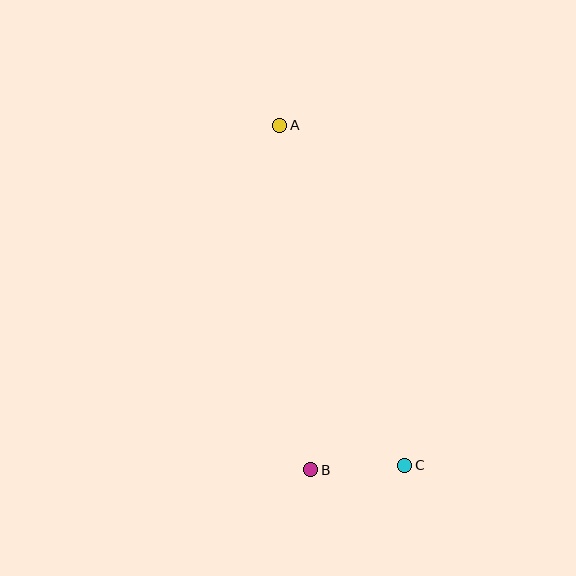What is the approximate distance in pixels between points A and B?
The distance between A and B is approximately 346 pixels.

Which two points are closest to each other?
Points B and C are closest to each other.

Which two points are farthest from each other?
Points A and C are farthest from each other.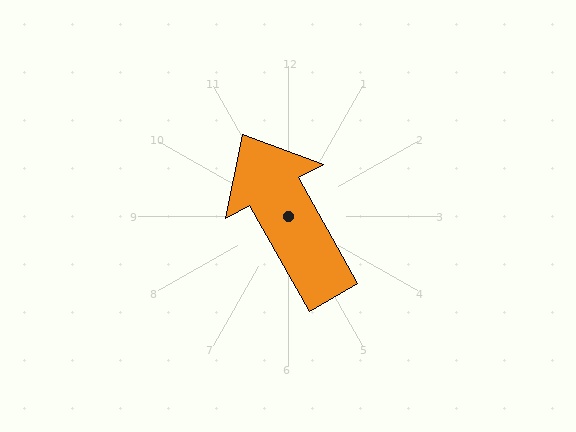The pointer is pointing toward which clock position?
Roughly 11 o'clock.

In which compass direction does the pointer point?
Northwest.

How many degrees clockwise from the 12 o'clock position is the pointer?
Approximately 331 degrees.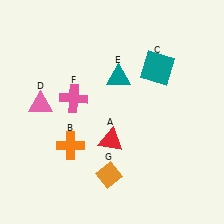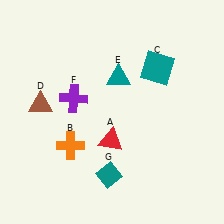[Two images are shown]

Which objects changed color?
D changed from pink to brown. F changed from pink to purple. G changed from orange to teal.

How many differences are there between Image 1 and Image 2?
There are 3 differences between the two images.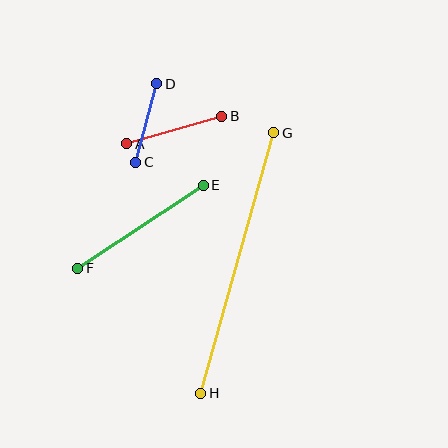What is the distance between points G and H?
The distance is approximately 271 pixels.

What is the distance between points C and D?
The distance is approximately 82 pixels.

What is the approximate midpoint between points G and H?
The midpoint is at approximately (237, 263) pixels.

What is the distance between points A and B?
The distance is approximately 99 pixels.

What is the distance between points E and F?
The distance is approximately 150 pixels.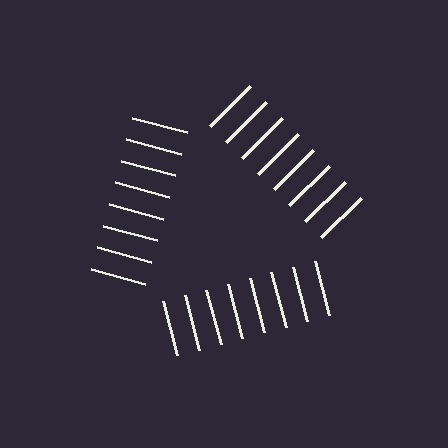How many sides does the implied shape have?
3 sides — the line-ends trace a triangle.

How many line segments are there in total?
24 — 8 along each of the 3 edges.